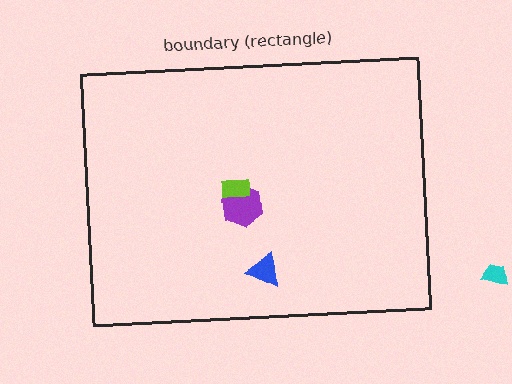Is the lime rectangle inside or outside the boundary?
Inside.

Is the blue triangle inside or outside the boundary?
Inside.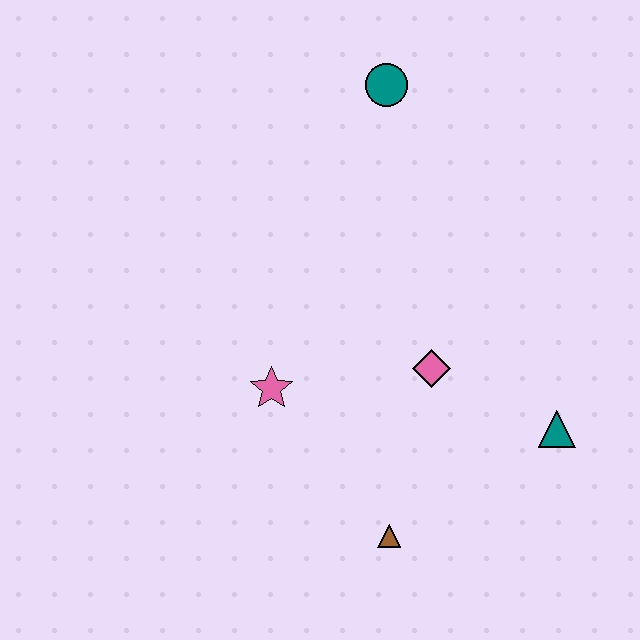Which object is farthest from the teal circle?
The brown triangle is farthest from the teal circle.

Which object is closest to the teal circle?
The pink diamond is closest to the teal circle.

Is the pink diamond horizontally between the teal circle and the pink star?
No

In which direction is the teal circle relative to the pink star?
The teal circle is above the pink star.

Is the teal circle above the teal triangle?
Yes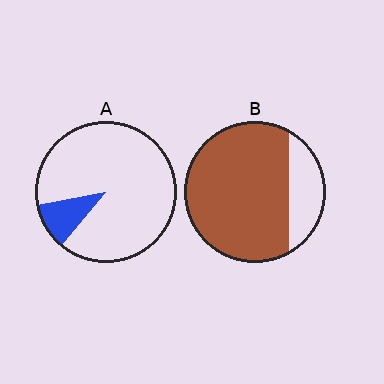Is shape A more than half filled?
No.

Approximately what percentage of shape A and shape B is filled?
A is approximately 10% and B is approximately 80%.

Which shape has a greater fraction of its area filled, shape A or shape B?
Shape B.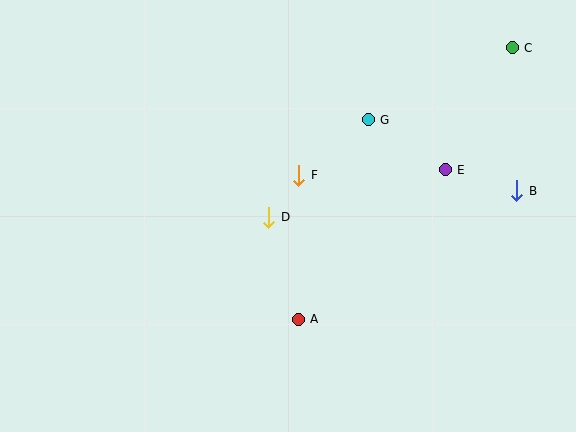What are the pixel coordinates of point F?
Point F is at (299, 175).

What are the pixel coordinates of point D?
Point D is at (269, 217).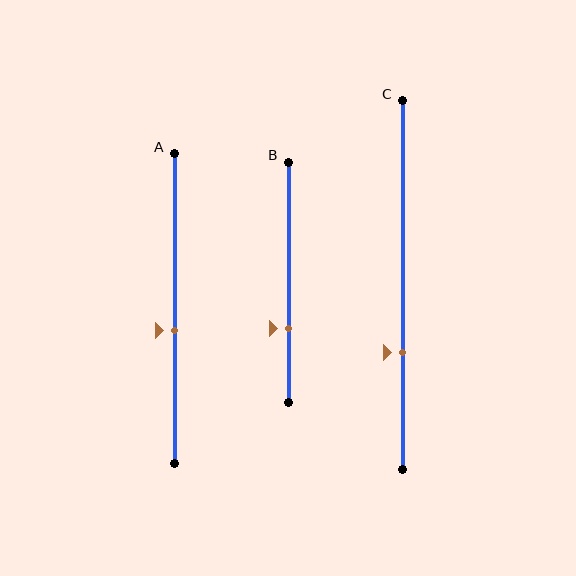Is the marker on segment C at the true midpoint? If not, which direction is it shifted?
No, the marker on segment C is shifted downward by about 18% of the segment length.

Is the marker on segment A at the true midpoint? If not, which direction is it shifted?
No, the marker on segment A is shifted downward by about 7% of the segment length.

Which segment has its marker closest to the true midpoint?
Segment A has its marker closest to the true midpoint.